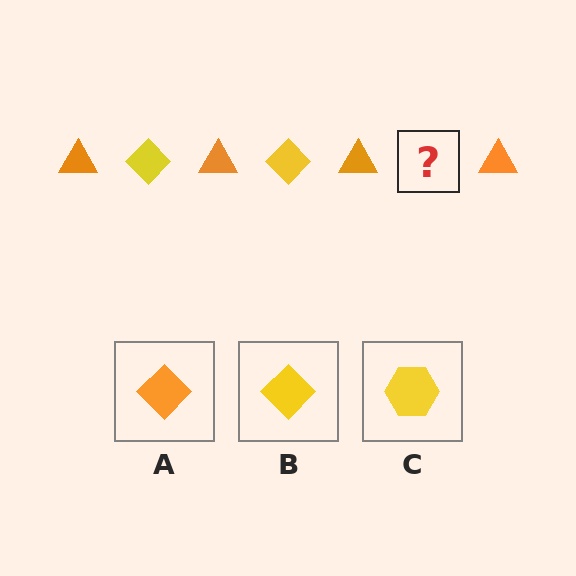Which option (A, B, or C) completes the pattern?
B.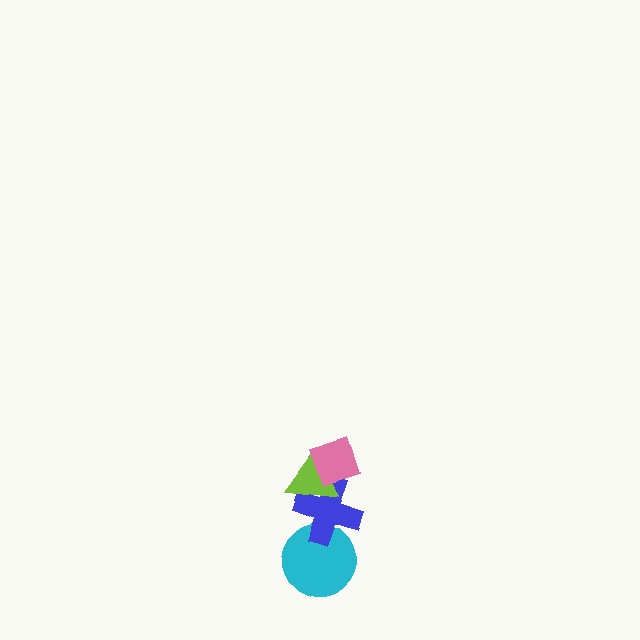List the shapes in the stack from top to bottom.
From top to bottom: the pink diamond, the lime triangle, the blue cross, the cyan circle.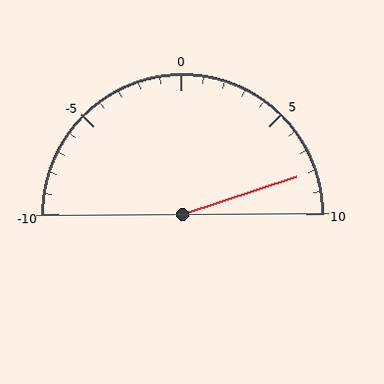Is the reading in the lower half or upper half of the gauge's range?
The reading is in the upper half of the range (-10 to 10).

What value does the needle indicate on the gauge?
The needle indicates approximately 8.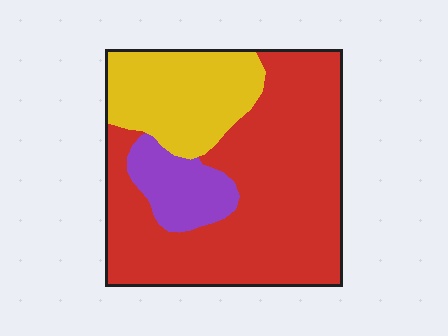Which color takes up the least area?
Purple, at roughly 10%.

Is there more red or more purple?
Red.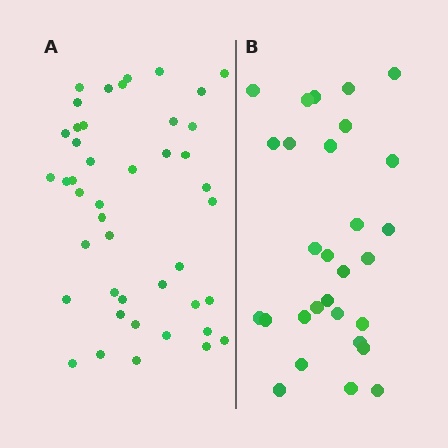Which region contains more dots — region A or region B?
Region A (the left region) has more dots.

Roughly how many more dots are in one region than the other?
Region A has approximately 15 more dots than region B.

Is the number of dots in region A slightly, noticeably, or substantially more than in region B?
Region A has substantially more. The ratio is roughly 1.5 to 1.